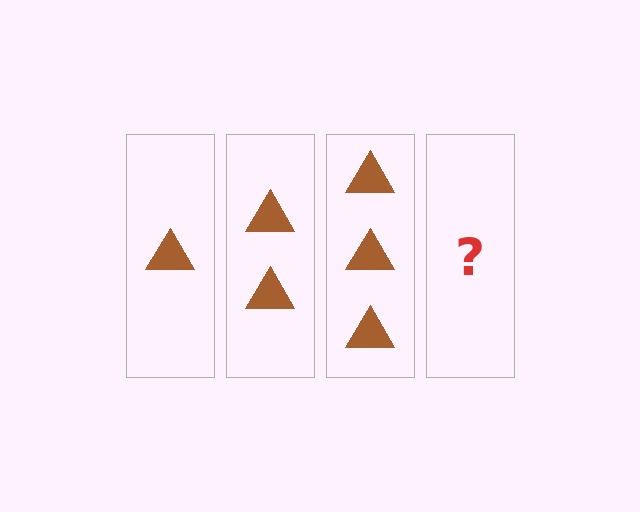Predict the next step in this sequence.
The next step is 4 triangles.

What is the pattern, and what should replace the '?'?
The pattern is that each step adds one more triangle. The '?' should be 4 triangles.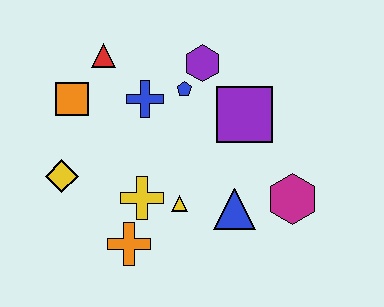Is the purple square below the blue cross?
Yes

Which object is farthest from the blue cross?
The magenta hexagon is farthest from the blue cross.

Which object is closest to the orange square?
The red triangle is closest to the orange square.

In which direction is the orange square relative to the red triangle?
The orange square is below the red triangle.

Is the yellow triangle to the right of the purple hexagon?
No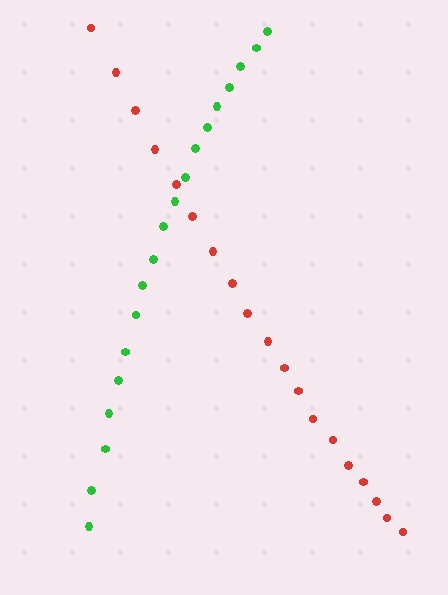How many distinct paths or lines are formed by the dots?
There are 2 distinct paths.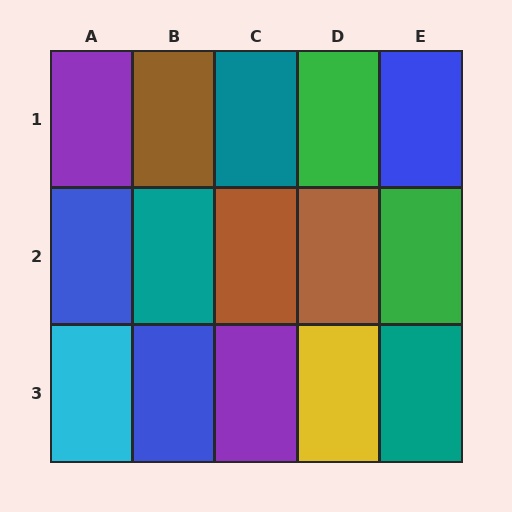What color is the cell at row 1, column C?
Teal.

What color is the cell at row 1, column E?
Blue.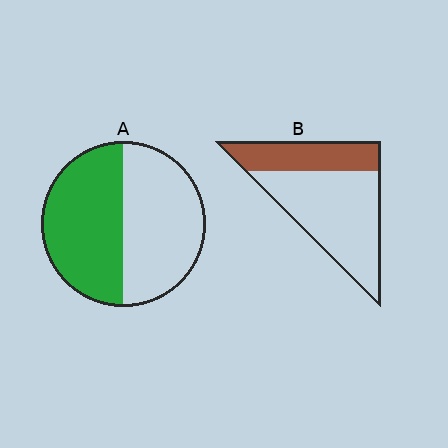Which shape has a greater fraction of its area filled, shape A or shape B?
Shape A.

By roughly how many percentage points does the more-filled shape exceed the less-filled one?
By roughly 15 percentage points (A over B).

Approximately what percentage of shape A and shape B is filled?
A is approximately 50% and B is approximately 35%.